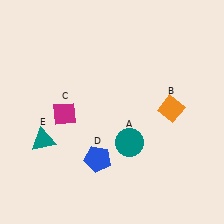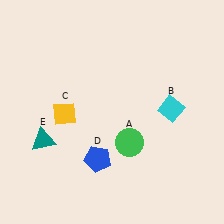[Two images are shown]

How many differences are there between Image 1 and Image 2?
There are 3 differences between the two images.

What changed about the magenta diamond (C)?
In Image 1, C is magenta. In Image 2, it changed to yellow.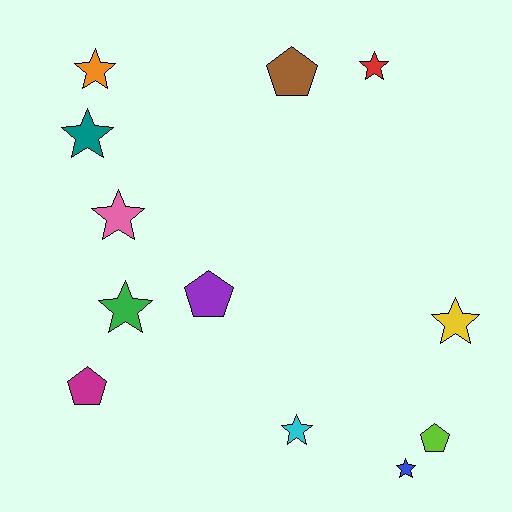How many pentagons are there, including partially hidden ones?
There are 4 pentagons.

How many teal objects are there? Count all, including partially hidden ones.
There is 1 teal object.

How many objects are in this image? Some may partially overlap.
There are 12 objects.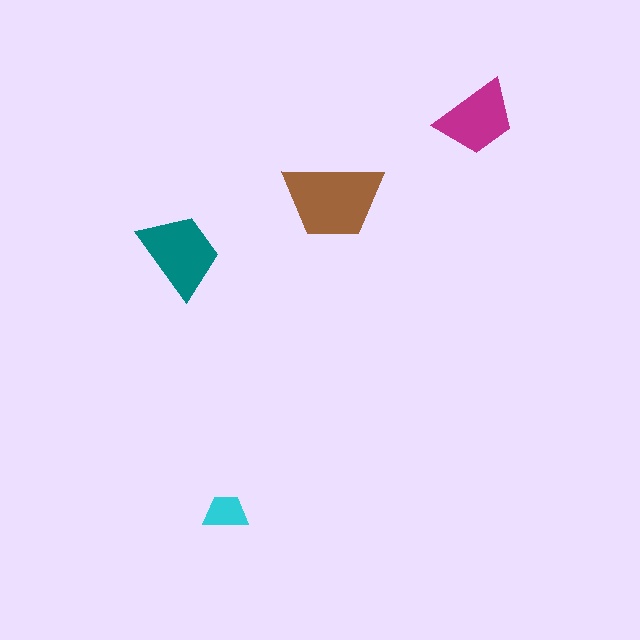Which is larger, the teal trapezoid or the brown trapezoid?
The brown one.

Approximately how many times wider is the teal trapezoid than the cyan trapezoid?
About 2 times wider.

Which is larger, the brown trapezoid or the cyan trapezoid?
The brown one.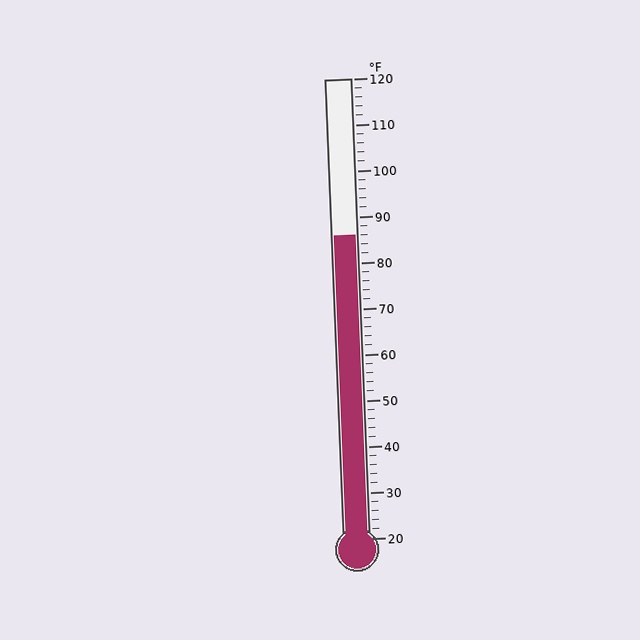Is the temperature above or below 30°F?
The temperature is above 30°F.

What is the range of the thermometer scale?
The thermometer scale ranges from 20°F to 120°F.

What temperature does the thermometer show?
The thermometer shows approximately 86°F.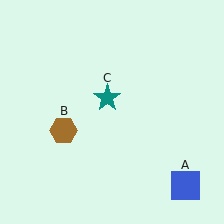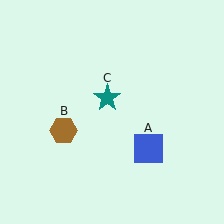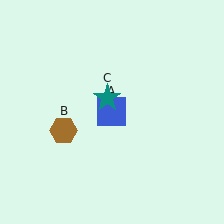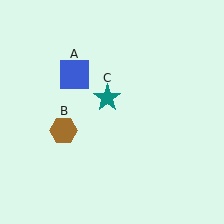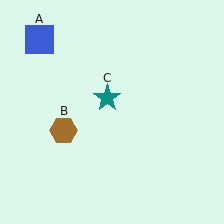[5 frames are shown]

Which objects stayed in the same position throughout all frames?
Brown hexagon (object B) and teal star (object C) remained stationary.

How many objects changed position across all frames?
1 object changed position: blue square (object A).